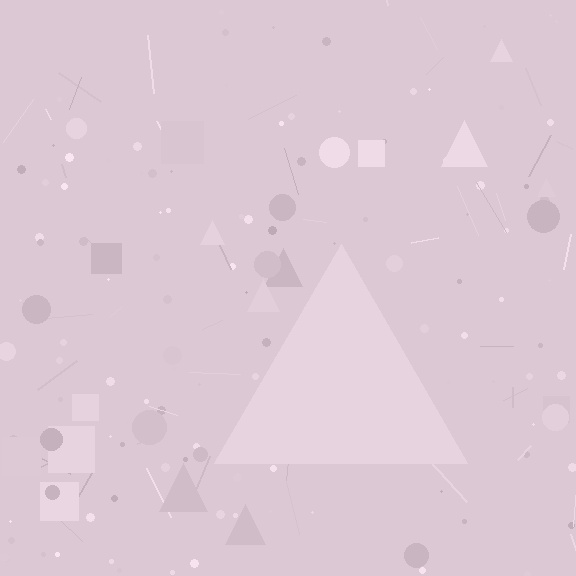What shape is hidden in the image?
A triangle is hidden in the image.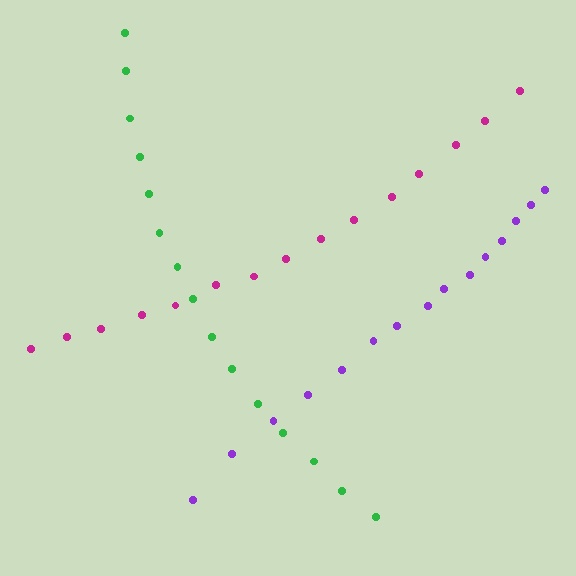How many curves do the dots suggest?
There are 3 distinct paths.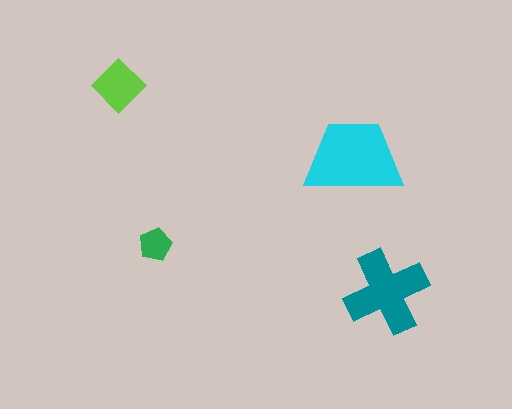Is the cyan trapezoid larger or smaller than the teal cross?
Larger.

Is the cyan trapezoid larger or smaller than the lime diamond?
Larger.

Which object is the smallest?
The green pentagon.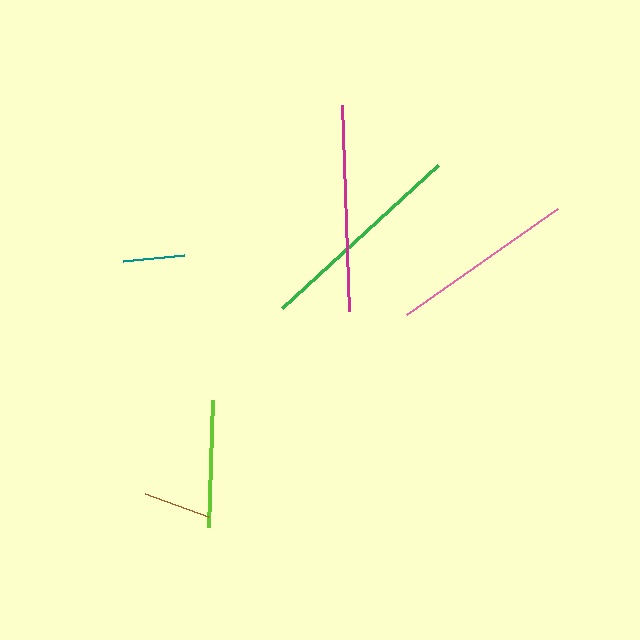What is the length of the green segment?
The green segment is approximately 212 pixels long.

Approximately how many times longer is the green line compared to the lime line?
The green line is approximately 1.7 times the length of the lime line.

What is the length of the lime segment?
The lime segment is approximately 127 pixels long.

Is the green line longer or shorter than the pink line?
The green line is longer than the pink line.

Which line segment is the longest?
The green line is the longest at approximately 212 pixels.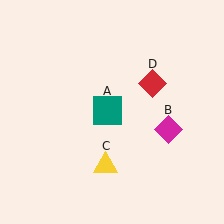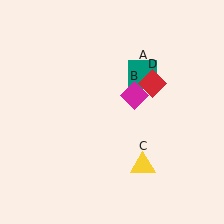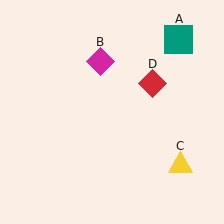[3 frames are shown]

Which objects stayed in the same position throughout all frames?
Red diamond (object D) remained stationary.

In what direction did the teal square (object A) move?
The teal square (object A) moved up and to the right.